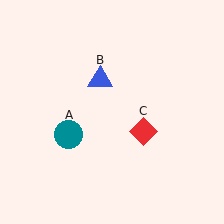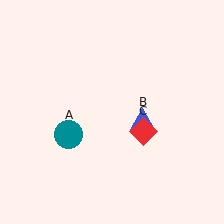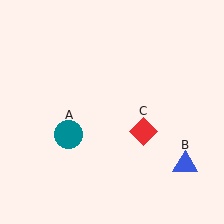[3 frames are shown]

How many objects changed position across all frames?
1 object changed position: blue triangle (object B).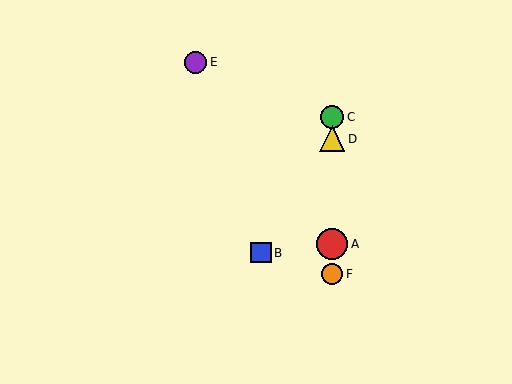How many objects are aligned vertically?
4 objects (A, C, D, F) are aligned vertically.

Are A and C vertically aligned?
Yes, both are at x≈332.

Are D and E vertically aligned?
No, D is at x≈332 and E is at x≈196.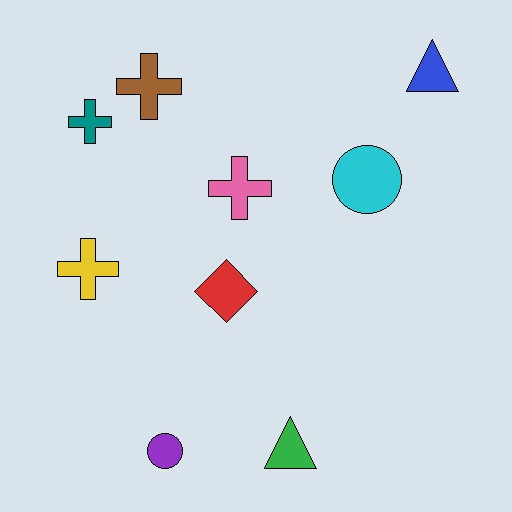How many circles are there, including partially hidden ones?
There are 2 circles.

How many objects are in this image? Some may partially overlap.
There are 9 objects.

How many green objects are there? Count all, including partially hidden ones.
There is 1 green object.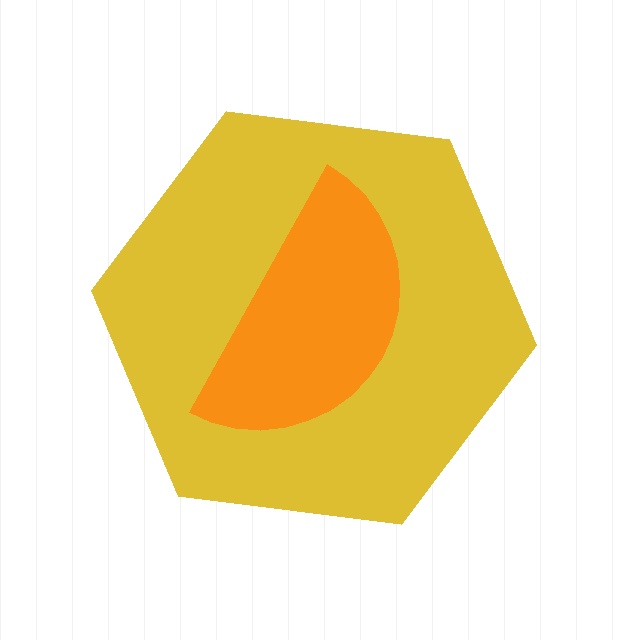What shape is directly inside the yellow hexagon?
The orange semicircle.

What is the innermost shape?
The orange semicircle.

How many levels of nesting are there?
2.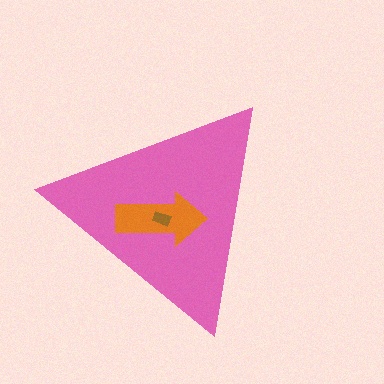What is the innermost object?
The brown rectangle.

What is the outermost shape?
The pink triangle.